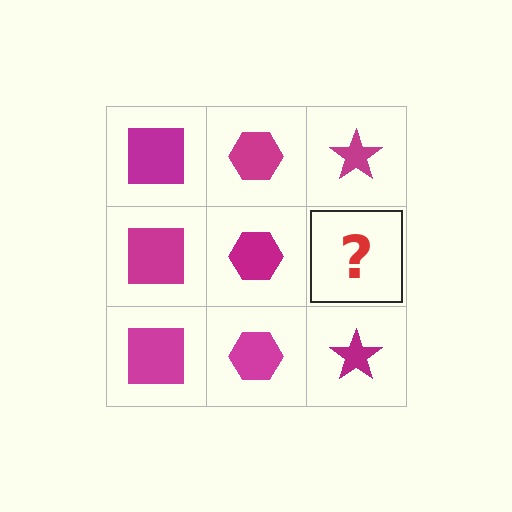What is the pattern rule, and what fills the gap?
The rule is that each column has a consistent shape. The gap should be filled with a magenta star.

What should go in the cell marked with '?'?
The missing cell should contain a magenta star.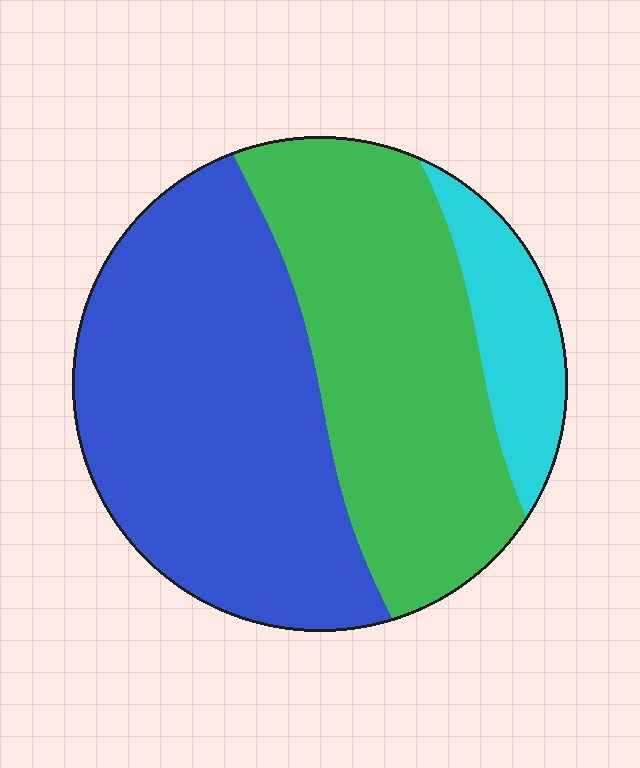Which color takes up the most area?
Blue, at roughly 50%.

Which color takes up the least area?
Cyan, at roughly 10%.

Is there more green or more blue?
Blue.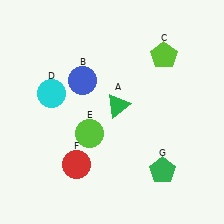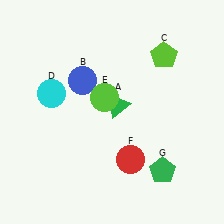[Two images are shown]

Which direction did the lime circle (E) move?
The lime circle (E) moved up.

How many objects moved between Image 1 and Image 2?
2 objects moved between the two images.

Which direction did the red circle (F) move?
The red circle (F) moved right.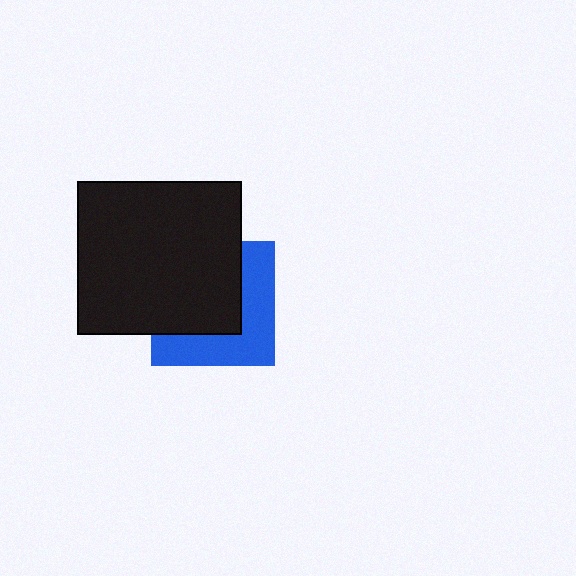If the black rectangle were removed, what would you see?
You would see the complete blue square.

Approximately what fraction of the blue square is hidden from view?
Roughly 55% of the blue square is hidden behind the black rectangle.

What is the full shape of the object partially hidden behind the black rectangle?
The partially hidden object is a blue square.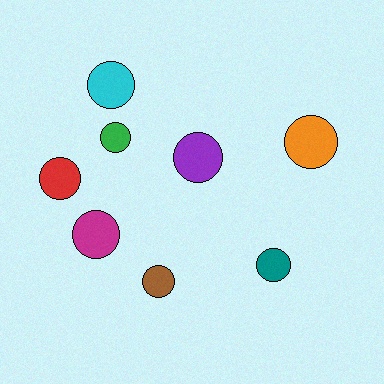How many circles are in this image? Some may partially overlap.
There are 8 circles.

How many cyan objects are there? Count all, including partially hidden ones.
There is 1 cyan object.